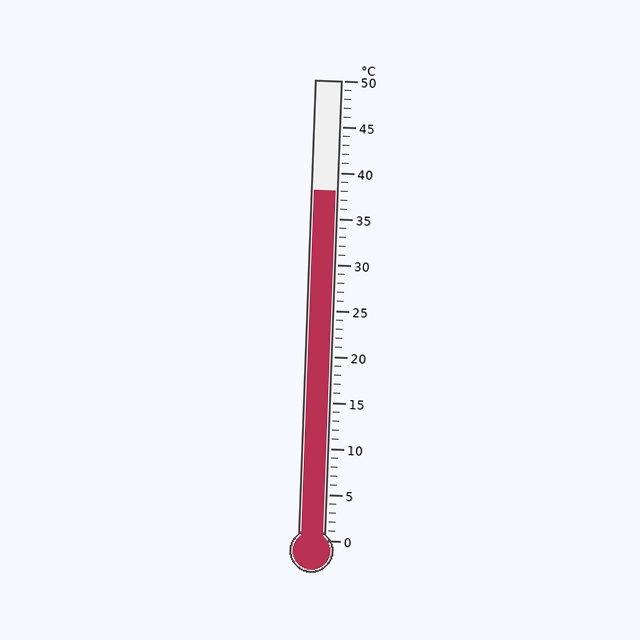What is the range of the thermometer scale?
The thermometer scale ranges from 0°C to 50°C.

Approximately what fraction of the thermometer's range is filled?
The thermometer is filled to approximately 75% of its range.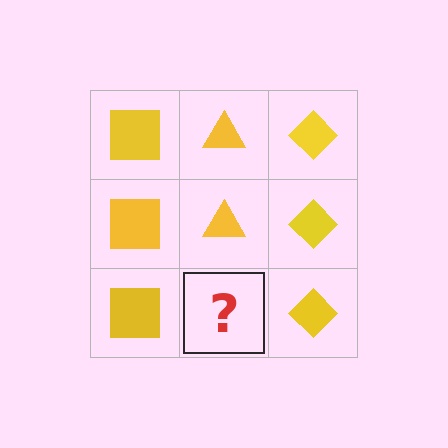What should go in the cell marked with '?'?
The missing cell should contain a yellow triangle.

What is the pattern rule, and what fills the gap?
The rule is that each column has a consistent shape. The gap should be filled with a yellow triangle.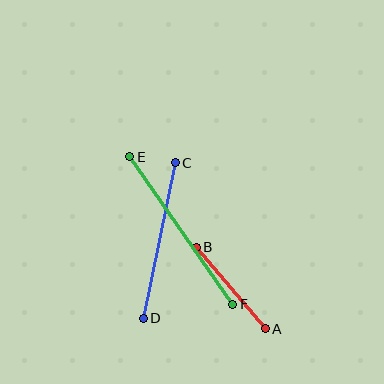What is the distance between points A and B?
The distance is approximately 107 pixels.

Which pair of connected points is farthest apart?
Points E and F are farthest apart.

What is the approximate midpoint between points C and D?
The midpoint is at approximately (159, 240) pixels.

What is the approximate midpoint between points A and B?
The midpoint is at approximately (231, 288) pixels.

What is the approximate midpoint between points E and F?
The midpoint is at approximately (181, 231) pixels.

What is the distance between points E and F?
The distance is approximately 180 pixels.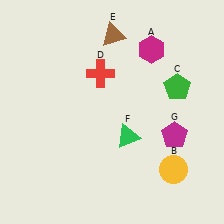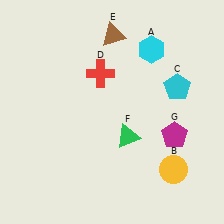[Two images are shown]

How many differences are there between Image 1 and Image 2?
There are 2 differences between the two images.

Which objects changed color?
A changed from magenta to cyan. C changed from green to cyan.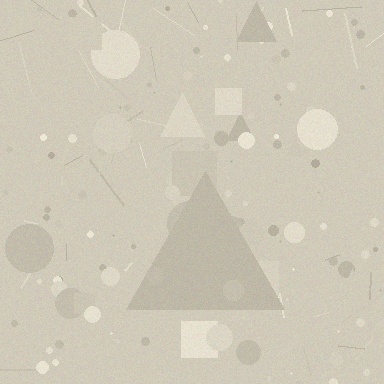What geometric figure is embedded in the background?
A triangle is embedded in the background.